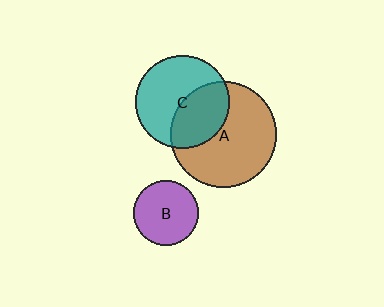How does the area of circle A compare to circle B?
Approximately 2.7 times.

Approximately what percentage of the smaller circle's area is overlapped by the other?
Approximately 40%.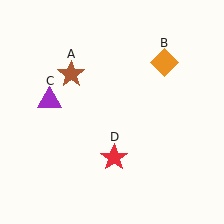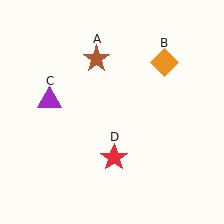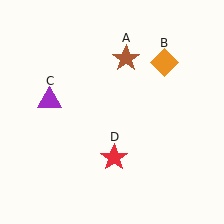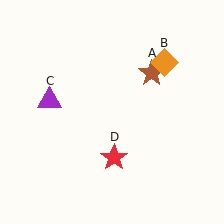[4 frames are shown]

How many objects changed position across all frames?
1 object changed position: brown star (object A).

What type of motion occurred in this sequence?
The brown star (object A) rotated clockwise around the center of the scene.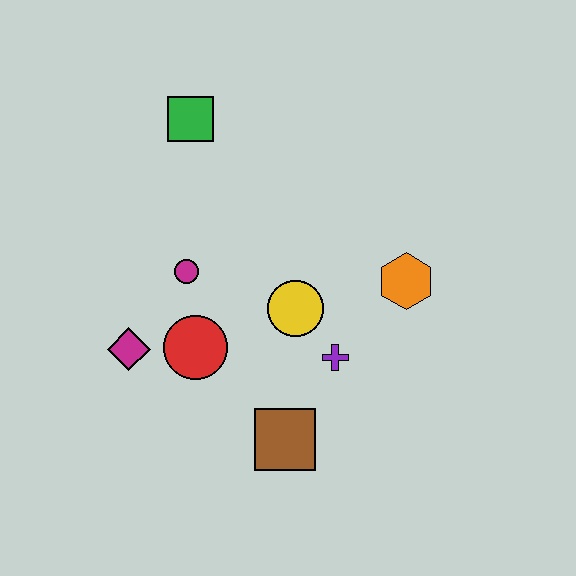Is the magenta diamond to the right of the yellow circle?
No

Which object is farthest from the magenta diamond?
The orange hexagon is farthest from the magenta diamond.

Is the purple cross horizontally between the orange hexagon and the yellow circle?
Yes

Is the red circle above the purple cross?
Yes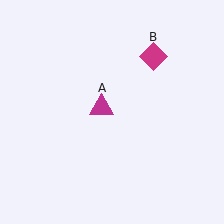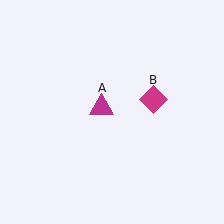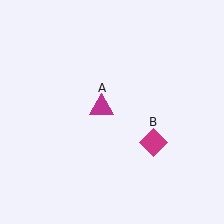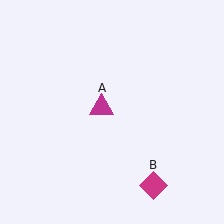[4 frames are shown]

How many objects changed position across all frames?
1 object changed position: magenta diamond (object B).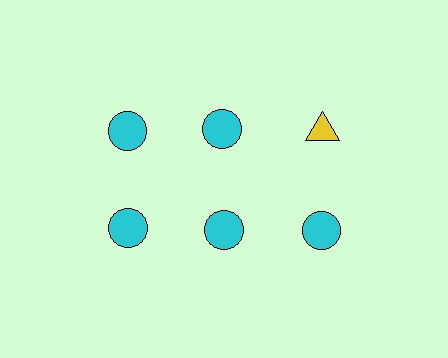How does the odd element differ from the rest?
It differs in both color (yellow instead of cyan) and shape (triangle instead of circle).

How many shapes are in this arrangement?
There are 6 shapes arranged in a grid pattern.